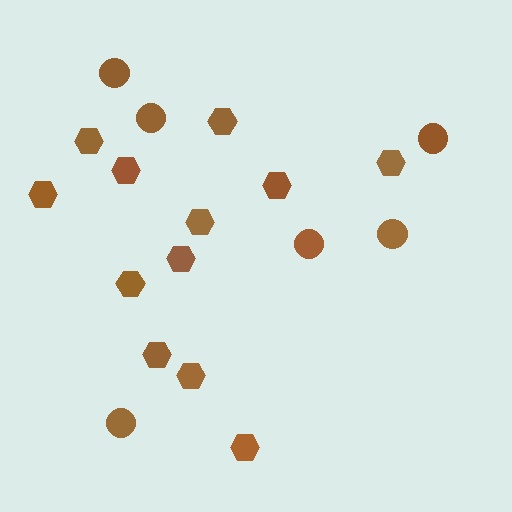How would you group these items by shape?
There are 2 groups: one group of circles (6) and one group of hexagons (12).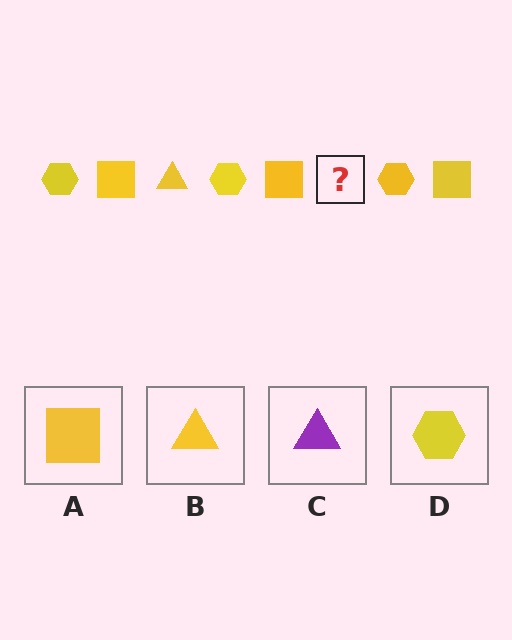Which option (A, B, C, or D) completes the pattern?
B.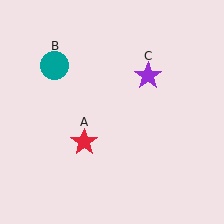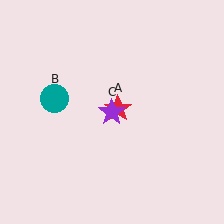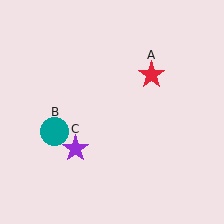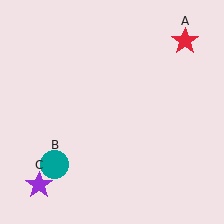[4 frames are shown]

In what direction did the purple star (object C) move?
The purple star (object C) moved down and to the left.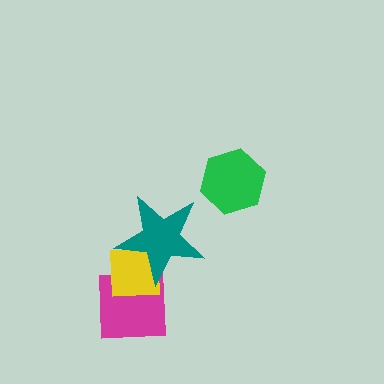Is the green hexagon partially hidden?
No, no other shape covers it.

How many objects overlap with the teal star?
1 object overlaps with the teal star.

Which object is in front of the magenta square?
The yellow square is in front of the magenta square.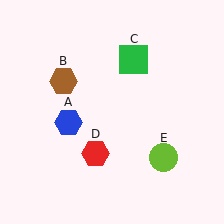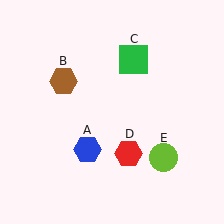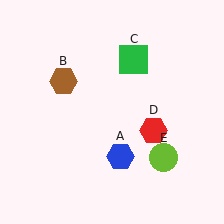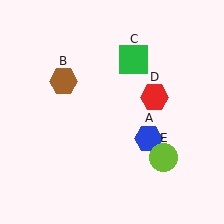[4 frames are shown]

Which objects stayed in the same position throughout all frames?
Brown hexagon (object B) and green square (object C) and lime circle (object E) remained stationary.